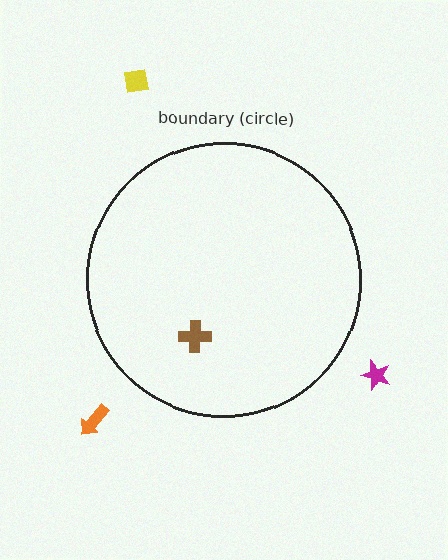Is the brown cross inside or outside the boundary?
Inside.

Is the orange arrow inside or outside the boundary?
Outside.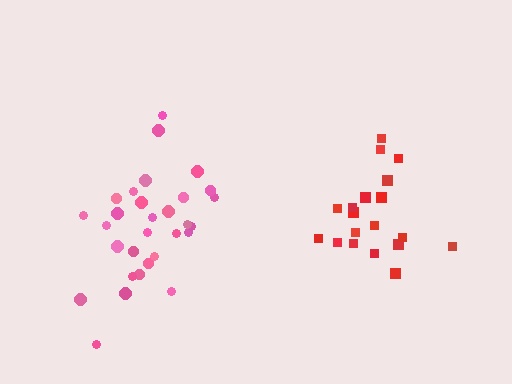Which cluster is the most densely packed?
Red.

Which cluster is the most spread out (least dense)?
Pink.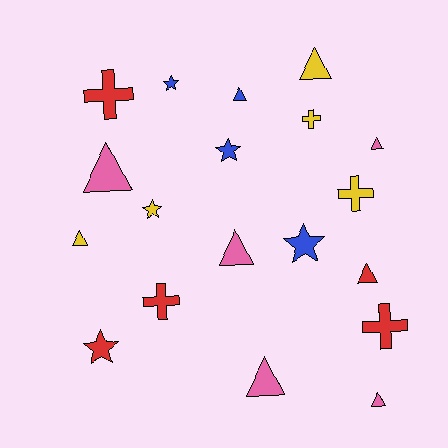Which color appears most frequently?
Red, with 5 objects.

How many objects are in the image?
There are 19 objects.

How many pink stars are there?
There are no pink stars.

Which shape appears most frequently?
Triangle, with 9 objects.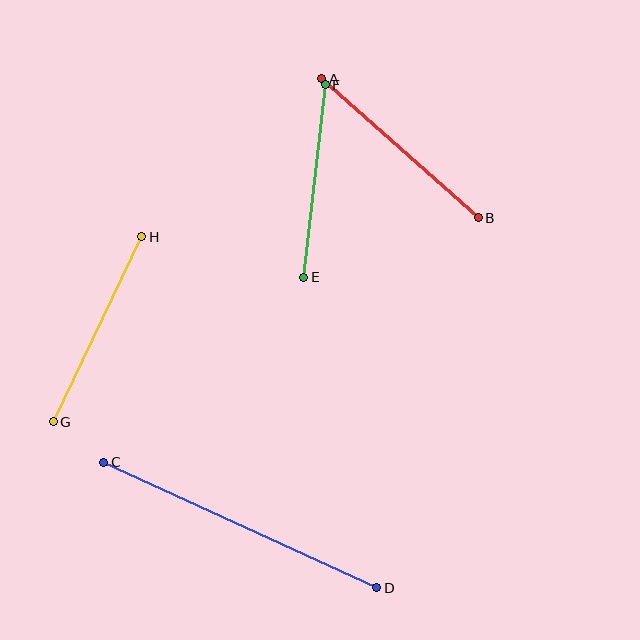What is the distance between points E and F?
The distance is approximately 194 pixels.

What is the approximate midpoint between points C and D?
The midpoint is at approximately (240, 525) pixels.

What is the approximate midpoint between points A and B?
The midpoint is at approximately (400, 148) pixels.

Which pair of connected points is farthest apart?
Points C and D are farthest apart.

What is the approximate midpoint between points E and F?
The midpoint is at approximately (315, 181) pixels.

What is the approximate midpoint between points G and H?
The midpoint is at approximately (97, 329) pixels.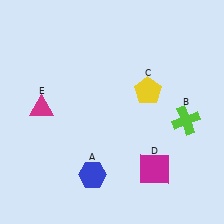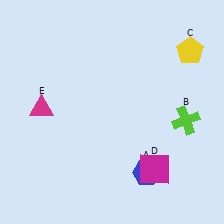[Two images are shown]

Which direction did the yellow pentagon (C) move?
The yellow pentagon (C) moved right.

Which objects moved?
The objects that moved are: the blue hexagon (A), the yellow pentagon (C).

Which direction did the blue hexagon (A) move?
The blue hexagon (A) moved right.